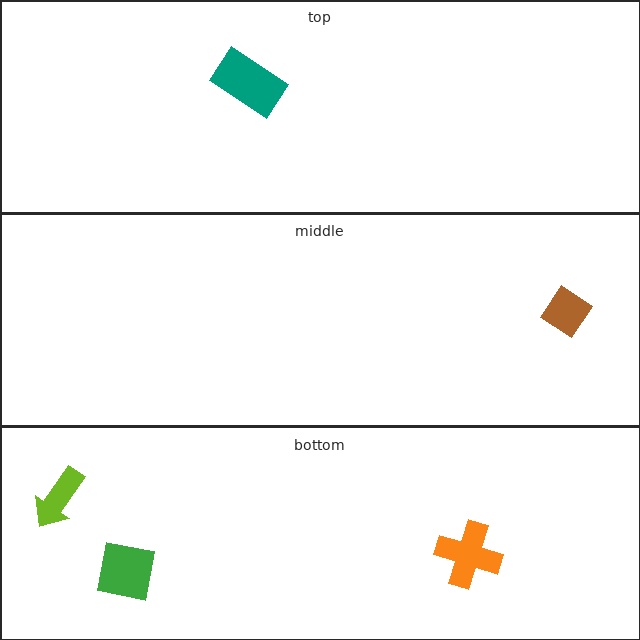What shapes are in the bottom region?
The green square, the lime arrow, the orange cross.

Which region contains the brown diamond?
The middle region.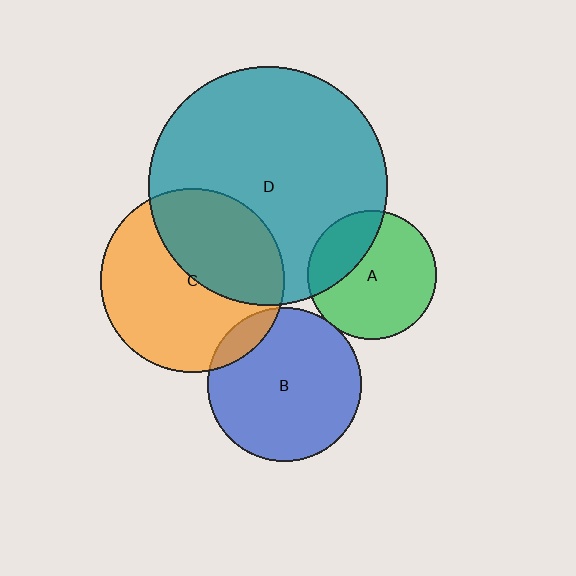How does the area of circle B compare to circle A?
Approximately 1.4 times.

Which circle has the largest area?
Circle D (teal).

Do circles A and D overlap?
Yes.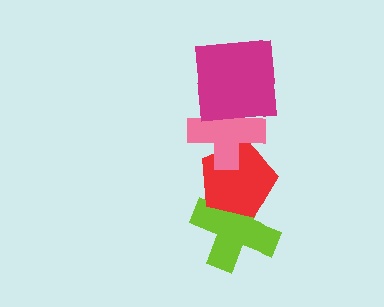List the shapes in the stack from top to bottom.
From top to bottom: the magenta square, the pink cross, the red pentagon, the lime cross.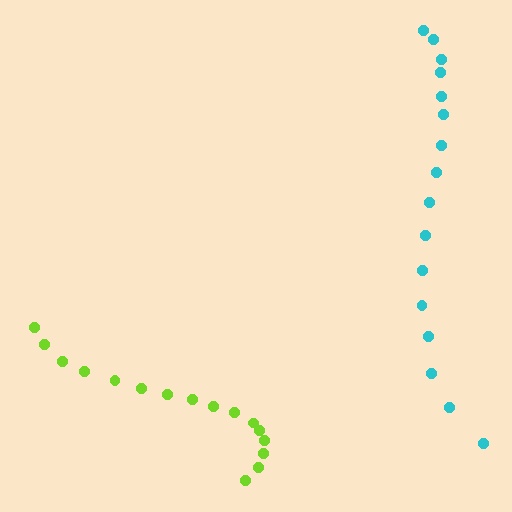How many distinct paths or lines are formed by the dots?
There are 2 distinct paths.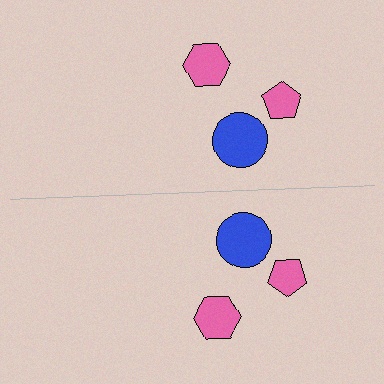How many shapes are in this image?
There are 6 shapes in this image.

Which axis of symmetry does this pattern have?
The pattern has a horizontal axis of symmetry running through the center of the image.